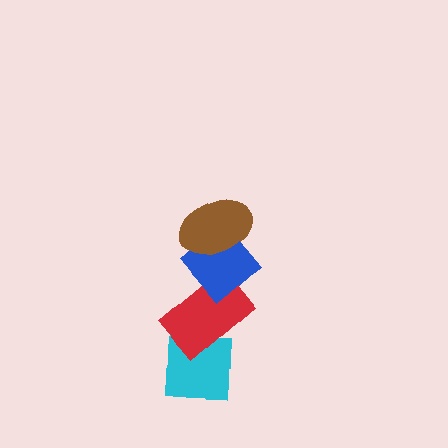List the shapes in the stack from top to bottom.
From top to bottom: the brown ellipse, the blue diamond, the red rectangle, the cyan square.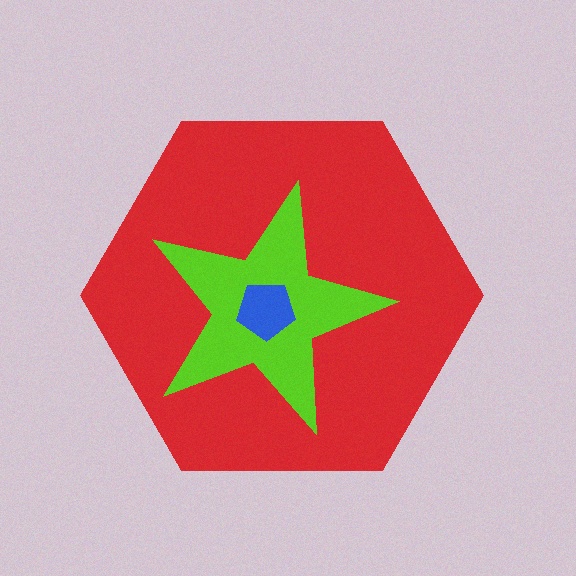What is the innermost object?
The blue pentagon.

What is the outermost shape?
The red hexagon.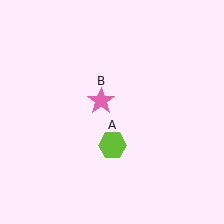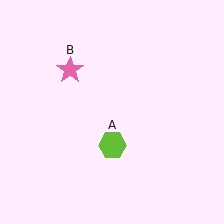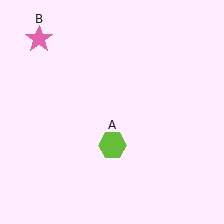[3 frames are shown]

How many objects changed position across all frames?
1 object changed position: pink star (object B).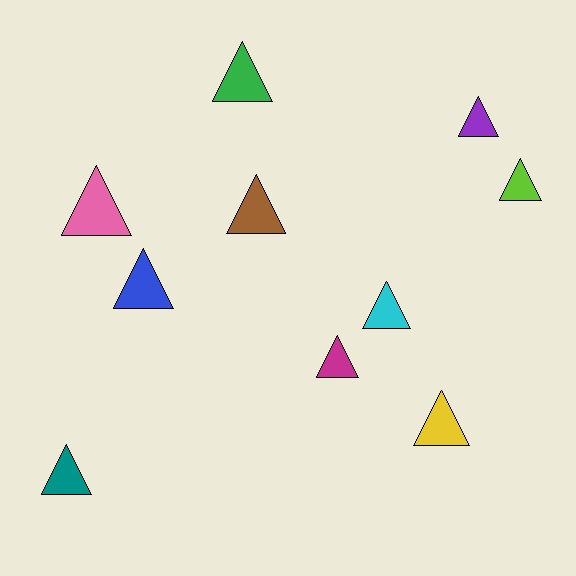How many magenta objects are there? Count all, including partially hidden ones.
There is 1 magenta object.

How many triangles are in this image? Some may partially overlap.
There are 10 triangles.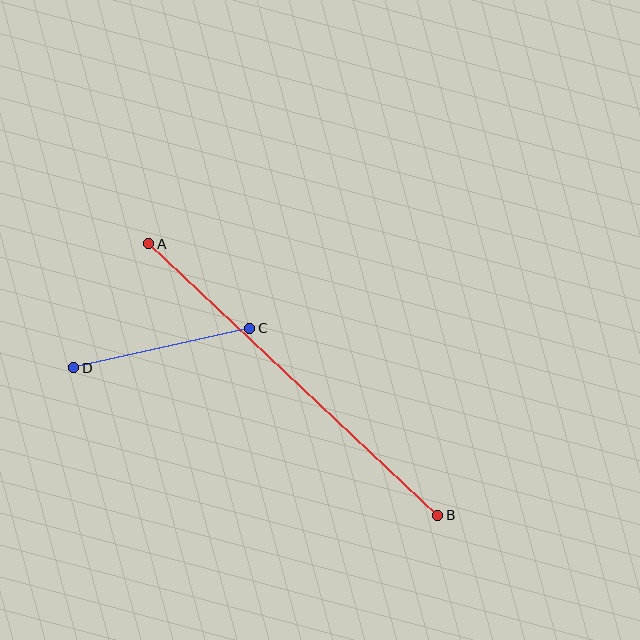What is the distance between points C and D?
The distance is approximately 180 pixels.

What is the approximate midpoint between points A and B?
The midpoint is at approximately (293, 380) pixels.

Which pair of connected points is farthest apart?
Points A and B are farthest apart.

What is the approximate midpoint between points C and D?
The midpoint is at approximately (162, 348) pixels.